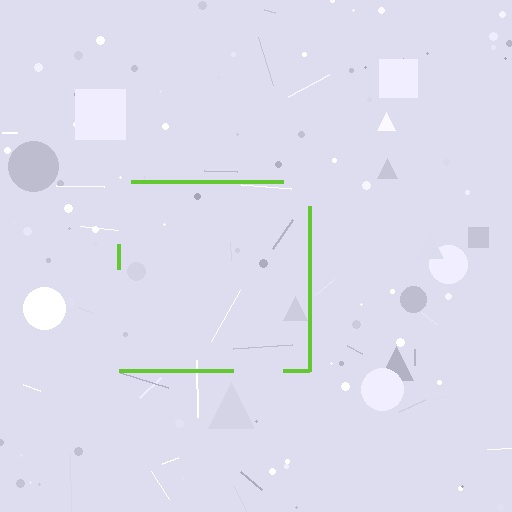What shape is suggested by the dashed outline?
The dashed outline suggests a square.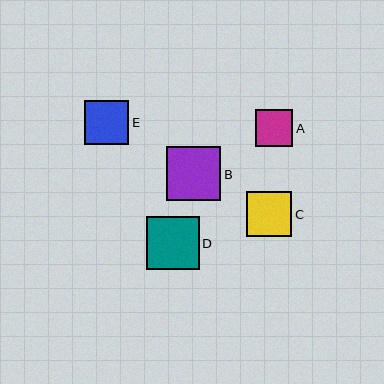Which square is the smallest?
Square A is the smallest with a size of approximately 37 pixels.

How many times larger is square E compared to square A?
Square E is approximately 1.2 times the size of square A.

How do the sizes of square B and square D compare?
Square B and square D are approximately the same size.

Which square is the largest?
Square B is the largest with a size of approximately 54 pixels.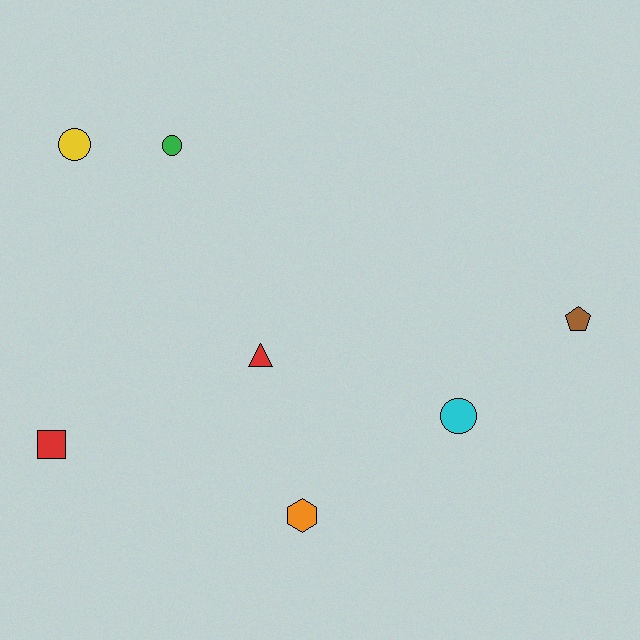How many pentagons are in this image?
There is 1 pentagon.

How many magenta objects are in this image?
There are no magenta objects.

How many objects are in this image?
There are 7 objects.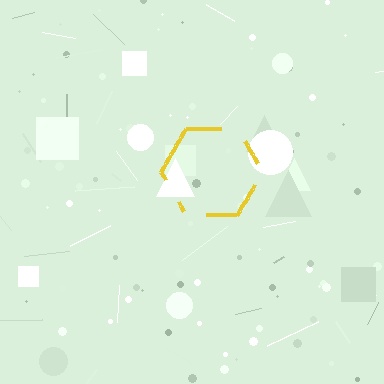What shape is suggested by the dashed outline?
The dashed outline suggests a hexagon.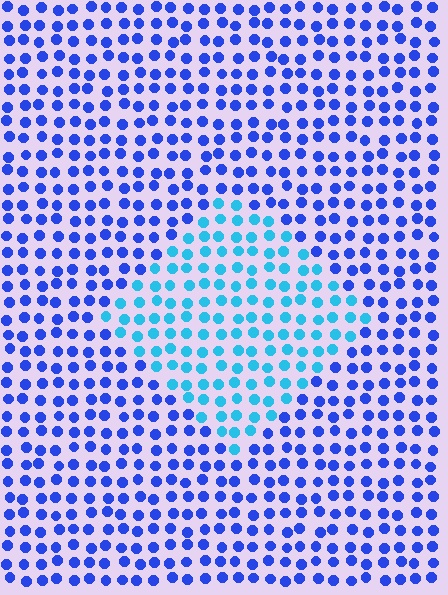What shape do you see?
I see a diamond.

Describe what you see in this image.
The image is filled with small blue elements in a uniform arrangement. A diamond-shaped region is visible where the elements are tinted to a slightly different hue, forming a subtle color boundary.